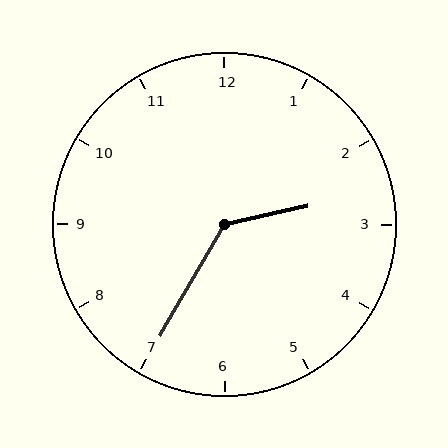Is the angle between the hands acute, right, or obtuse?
It is obtuse.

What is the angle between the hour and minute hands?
Approximately 132 degrees.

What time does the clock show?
2:35.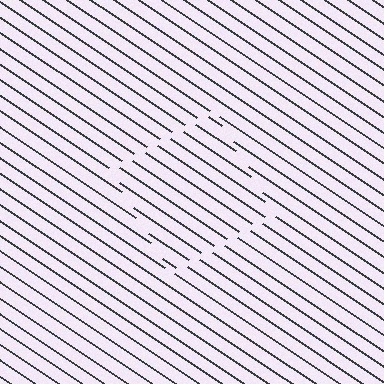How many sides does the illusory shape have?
4 sides — the line-ends trace a square.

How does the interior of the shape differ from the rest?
The interior of the shape contains the same grating, shifted by half a period — the contour is defined by the phase discontinuity where line-ends from the inner and outer gratings abut.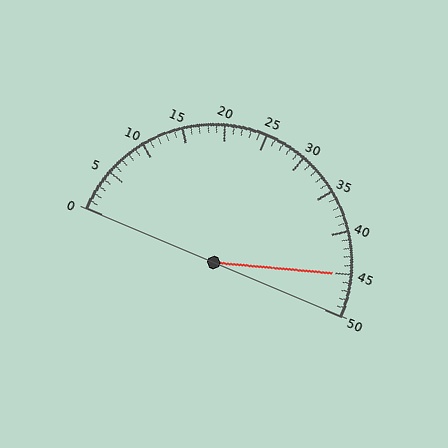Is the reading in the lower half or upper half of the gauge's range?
The reading is in the upper half of the range (0 to 50).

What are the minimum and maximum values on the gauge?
The gauge ranges from 0 to 50.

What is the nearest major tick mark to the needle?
The nearest major tick mark is 45.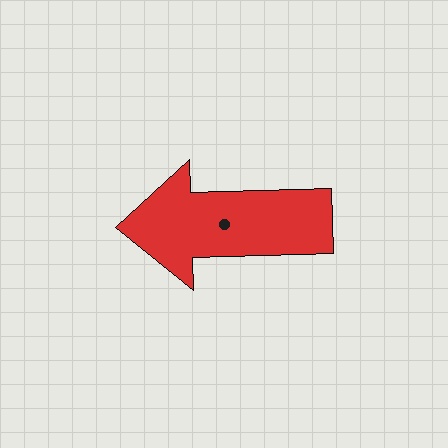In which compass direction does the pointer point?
West.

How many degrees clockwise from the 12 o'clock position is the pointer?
Approximately 268 degrees.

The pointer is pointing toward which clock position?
Roughly 9 o'clock.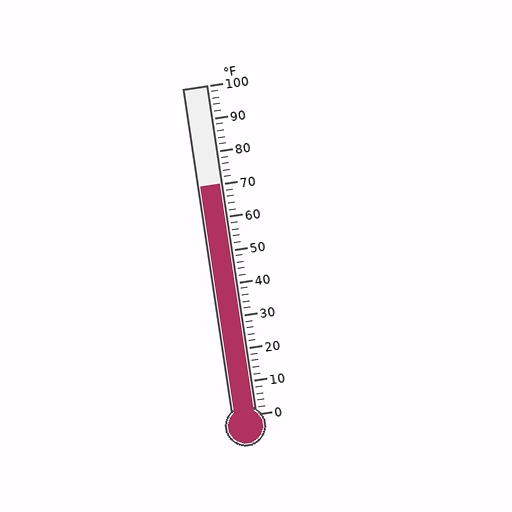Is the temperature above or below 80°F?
The temperature is below 80°F.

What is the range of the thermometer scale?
The thermometer scale ranges from 0°F to 100°F.